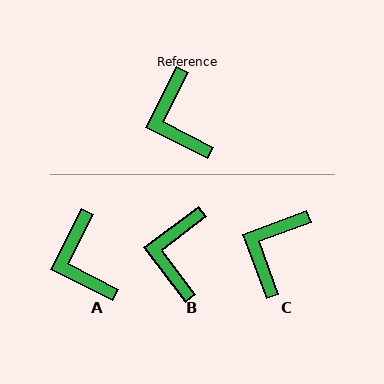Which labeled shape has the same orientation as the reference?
A.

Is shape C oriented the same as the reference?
No, it is off by about 43 degrees.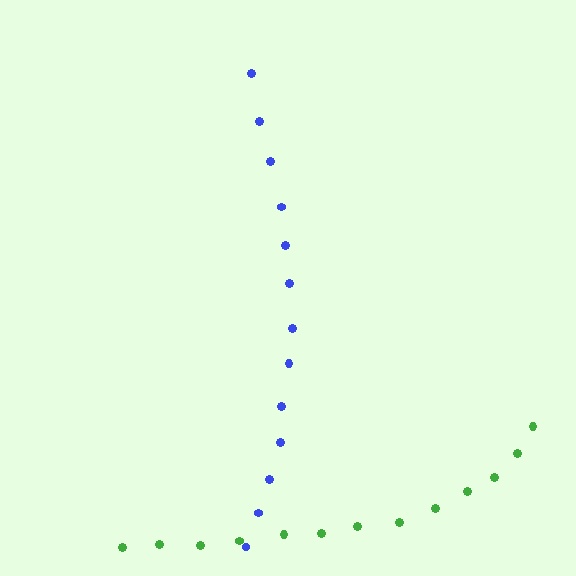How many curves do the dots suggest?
There are 2 distinct paths.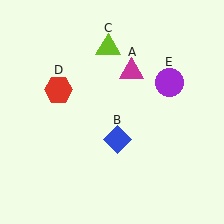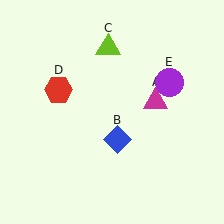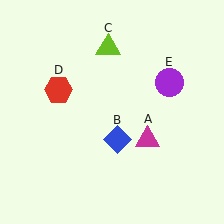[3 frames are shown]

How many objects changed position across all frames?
1 object changed position: magenta triangle (object A).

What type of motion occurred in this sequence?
The magenta triangle (object A) rotated clockwise around the center of the scene.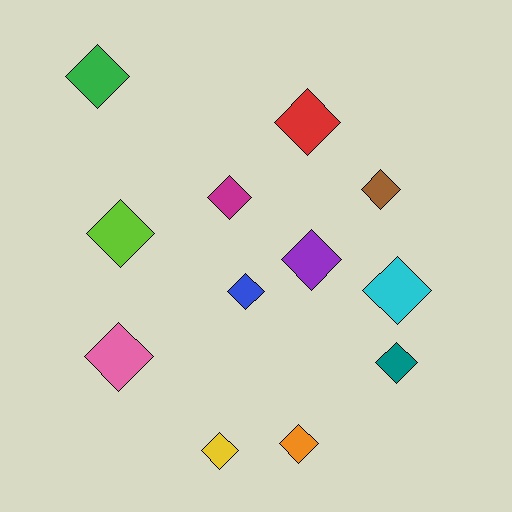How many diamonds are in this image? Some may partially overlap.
There are 12 diamonds.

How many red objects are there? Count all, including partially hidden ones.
There is 1 red object.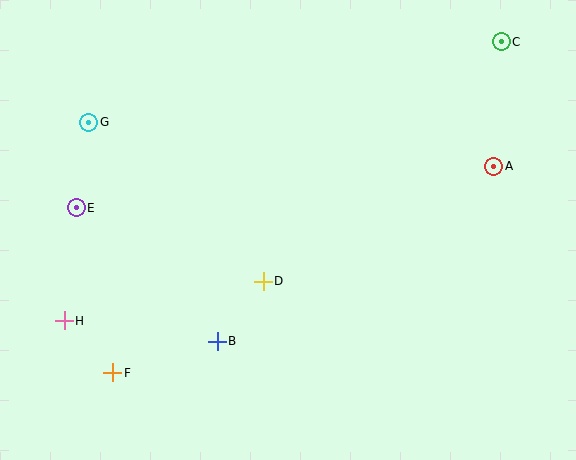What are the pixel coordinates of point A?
Point A is at (494, 166).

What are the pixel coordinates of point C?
Point C is at (501, 42).